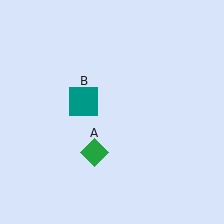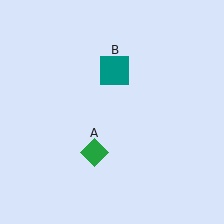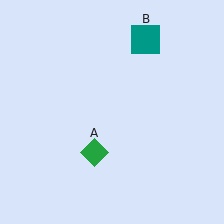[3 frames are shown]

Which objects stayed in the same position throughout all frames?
Green diamond (object A) remained stationary.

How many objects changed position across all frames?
1 object changed position: teal square (object B).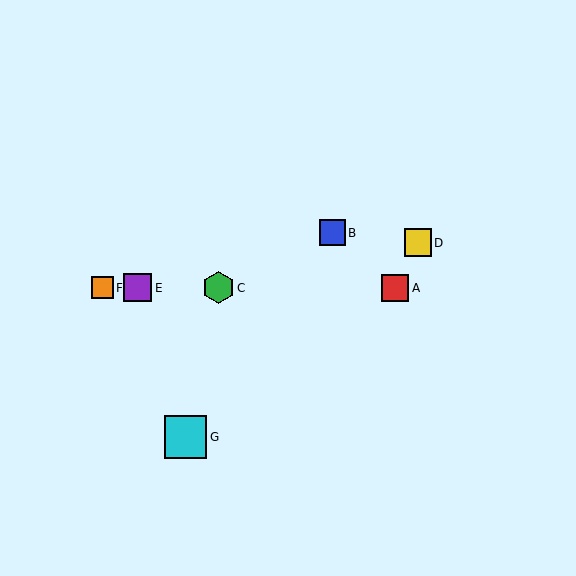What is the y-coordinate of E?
Object E is at y≈288.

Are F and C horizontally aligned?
Yes, both are at y≈288.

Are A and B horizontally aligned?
No, A is at y≈288 and B is at y≈233.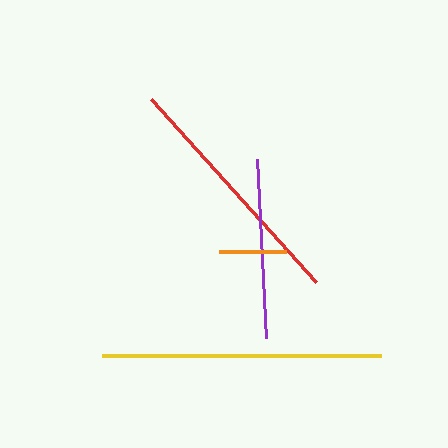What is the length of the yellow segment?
The yellow segment is approximately 279 pixels long.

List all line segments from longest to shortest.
From longest to shortest: yellow, red, purple, orange.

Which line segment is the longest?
The yellow line is the longest at approximately 279 pixels.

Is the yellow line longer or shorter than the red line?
The yellow line is longer than the red line.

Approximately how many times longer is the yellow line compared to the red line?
The yellow line is approximately 1.1 times the length of the red line.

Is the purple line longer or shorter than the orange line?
The purple line is longer than the orange line.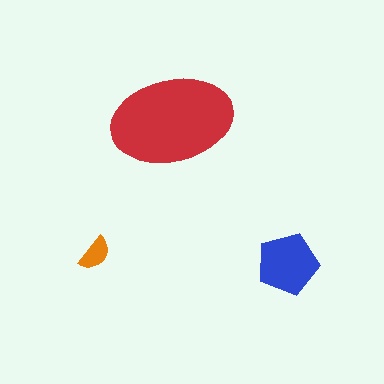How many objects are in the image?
There are 3 objects in the image.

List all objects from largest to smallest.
The red ellipse, the blue pentagon, the orange semicircle.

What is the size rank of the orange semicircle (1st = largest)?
3rd.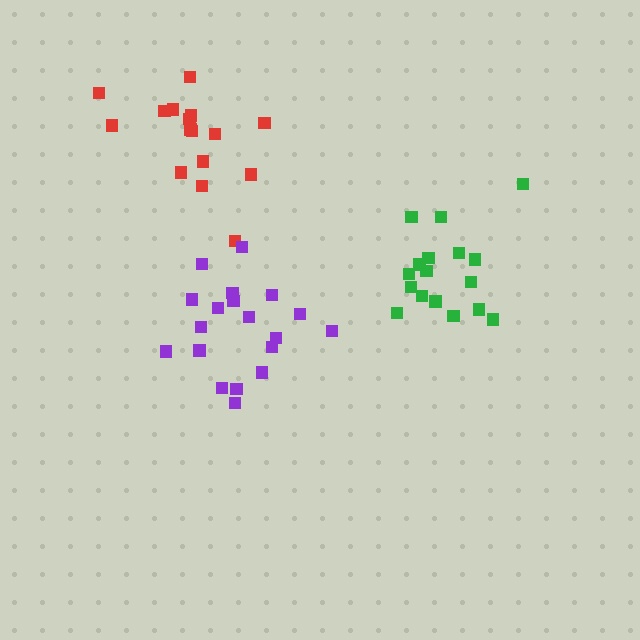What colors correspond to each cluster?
The clusters are colored: red, green, purple.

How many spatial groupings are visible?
There are 3 spatial groupings.